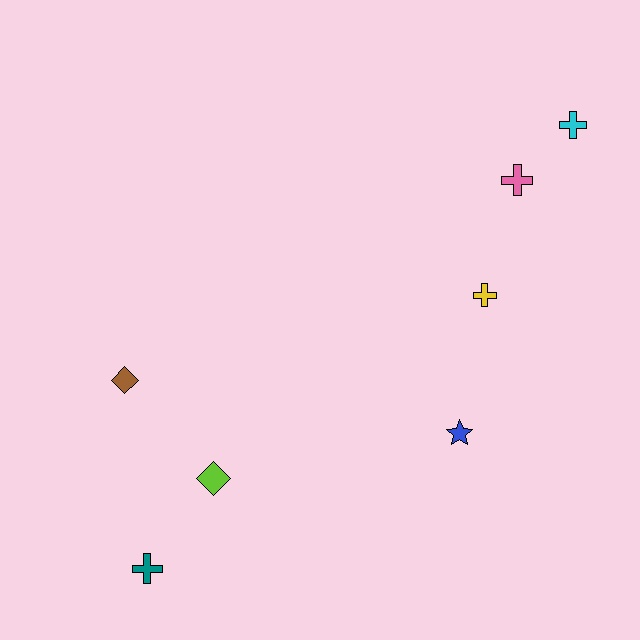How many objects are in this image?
There are 7 objects.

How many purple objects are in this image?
There are no purple objects.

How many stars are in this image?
There is 1 star.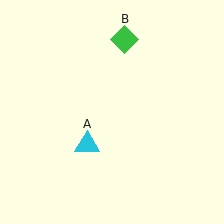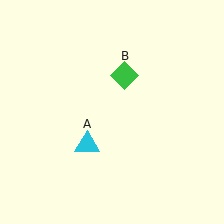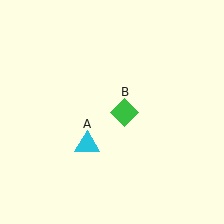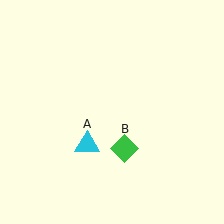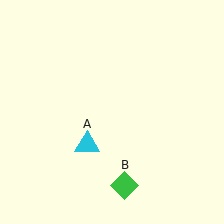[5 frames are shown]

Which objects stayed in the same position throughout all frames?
Cyan triangle (object A) remained stationary.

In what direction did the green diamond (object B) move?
The green diamond (object B) moved down.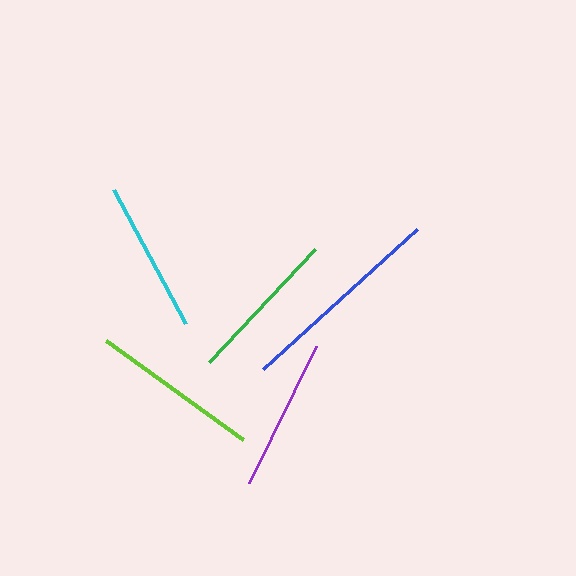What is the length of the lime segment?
The lime segment is approximately 169 pixels long.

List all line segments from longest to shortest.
From longest to shortest: blue, lime, green, purple, cyan.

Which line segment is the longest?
The blue line is the longest at approximately 208 pixels.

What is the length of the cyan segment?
The cyan segment is approximately 152 pixels long.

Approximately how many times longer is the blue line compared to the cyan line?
The blue line is approximately 1.4 times the length of the cyan line.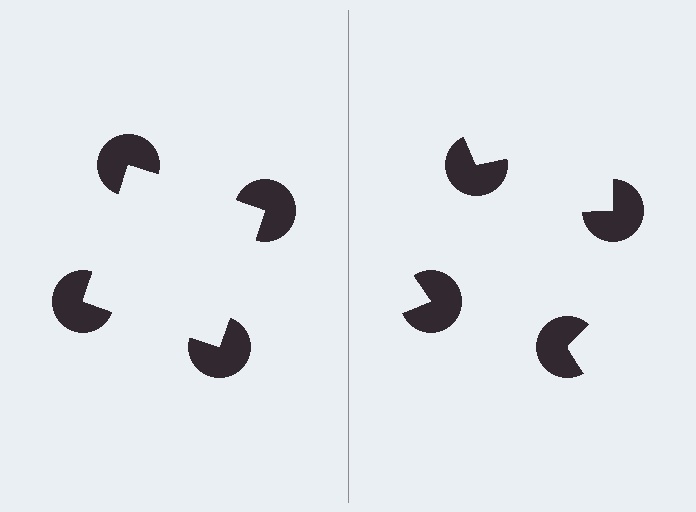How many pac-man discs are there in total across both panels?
8 — 4 on each side.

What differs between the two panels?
The pac-man discs are positioned identically on both sides; only the wedge orientations differ. On the left they align to a square; on the right they are misaligned.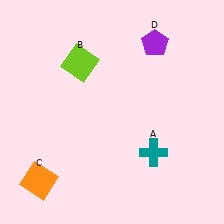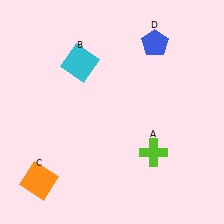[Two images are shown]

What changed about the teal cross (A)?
In Image 1, A is teal. In Image 2, it changed to lime.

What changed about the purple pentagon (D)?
In Image 1, D is purple. In Image 2, it changed to blue.